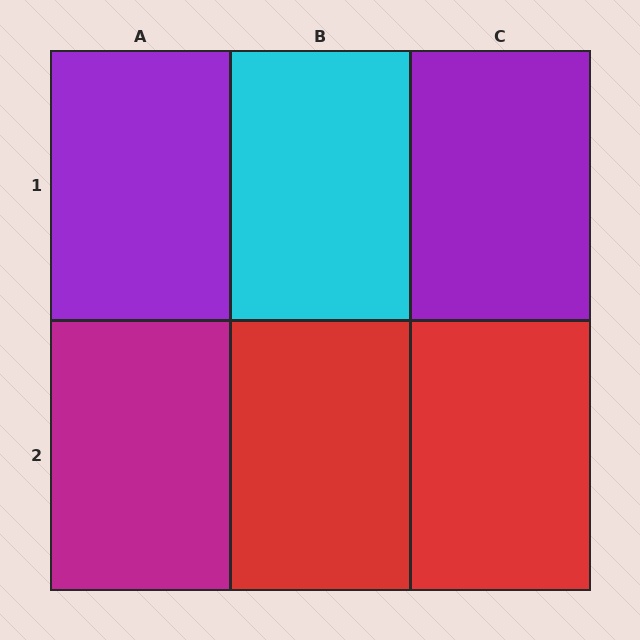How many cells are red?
2 cells are red.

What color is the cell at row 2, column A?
Magenta.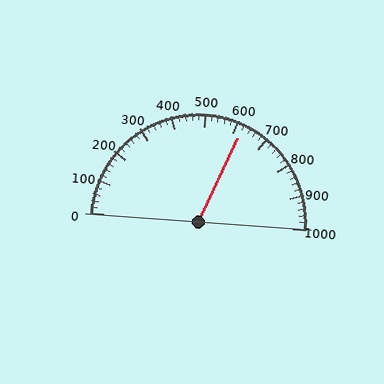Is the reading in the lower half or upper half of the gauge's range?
The reading is in the upper half of the range (0 to 1000).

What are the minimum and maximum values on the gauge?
The gauge ranges from 0 to 1000.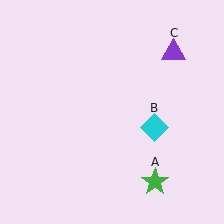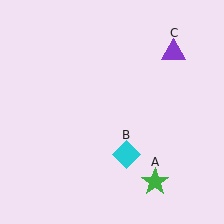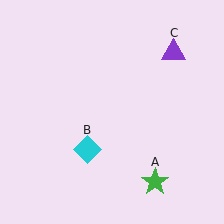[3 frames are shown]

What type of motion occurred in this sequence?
The cyan diamond (object B) rotated clockwise around the center of the scene.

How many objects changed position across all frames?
1 object changed position: cyan diamond (object B).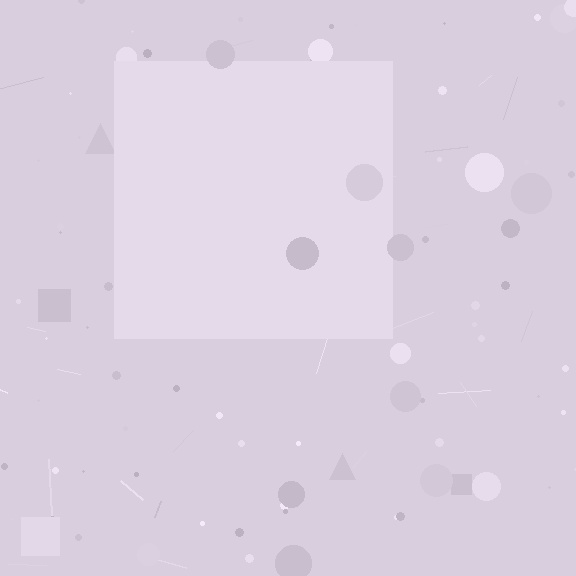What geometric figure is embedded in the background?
A square is embedded in the background.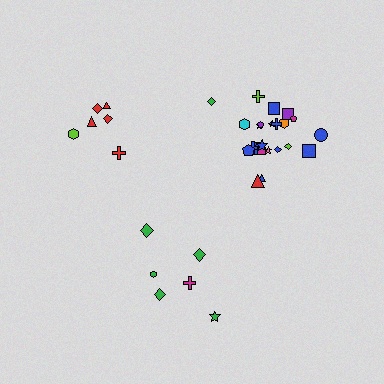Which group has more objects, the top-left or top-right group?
The top-right group.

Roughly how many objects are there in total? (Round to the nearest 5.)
Roughly 35 objects in total.